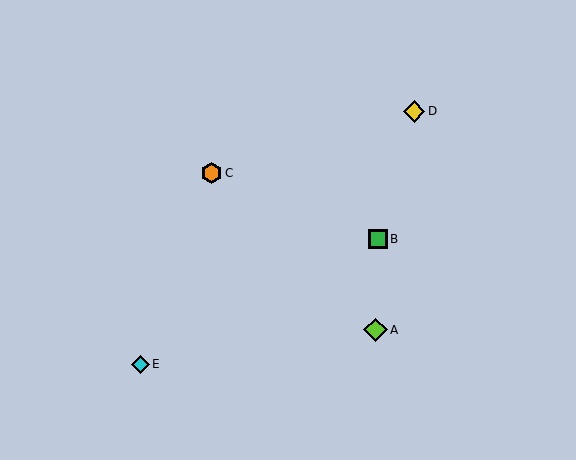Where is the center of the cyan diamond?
The center of the cyan diamond is at (140, 364).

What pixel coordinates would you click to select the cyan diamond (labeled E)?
Click at (140, 364) to select the cyan diamond E.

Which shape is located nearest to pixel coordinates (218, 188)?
The orange hexagon (labeled C) at (212, 173) is nearest to that location.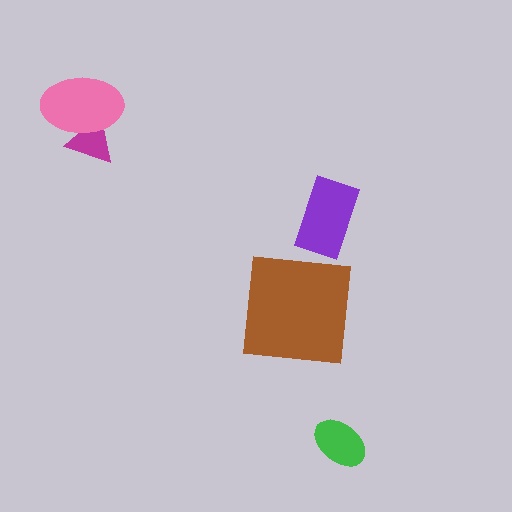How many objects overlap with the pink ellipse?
1 object overlaps with the pink ellipse.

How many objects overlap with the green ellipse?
0 objects overlap with the green ellipse.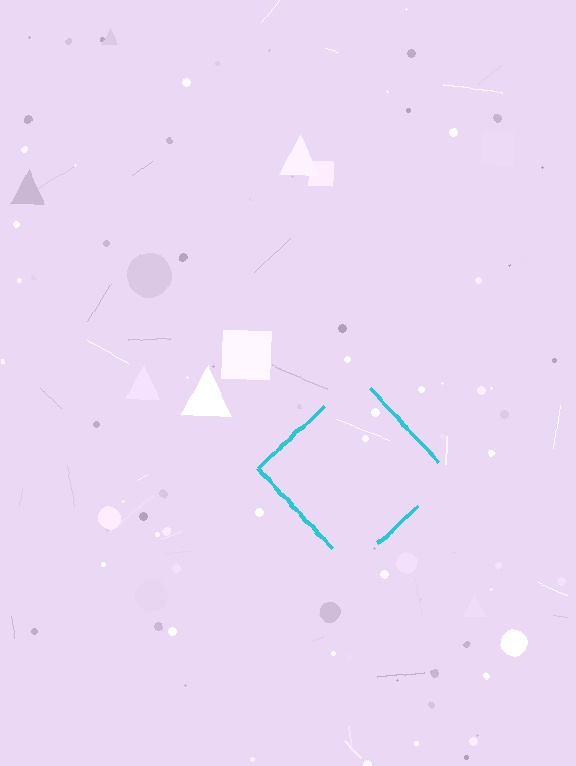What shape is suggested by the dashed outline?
The dashed outline suggests a diamond.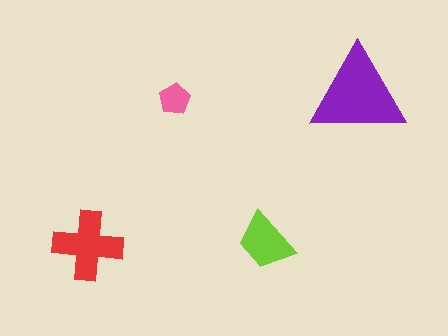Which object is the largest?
The purple triangle.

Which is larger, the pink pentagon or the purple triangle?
The purple triangle.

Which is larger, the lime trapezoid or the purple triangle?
The purple triangle.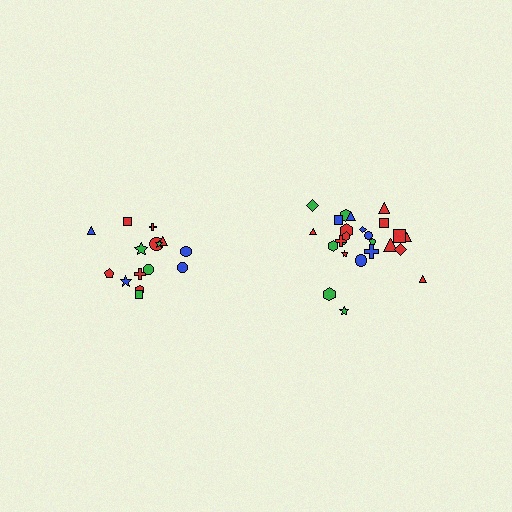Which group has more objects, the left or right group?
The right group.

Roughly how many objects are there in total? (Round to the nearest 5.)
Roughly 40 objects in total.